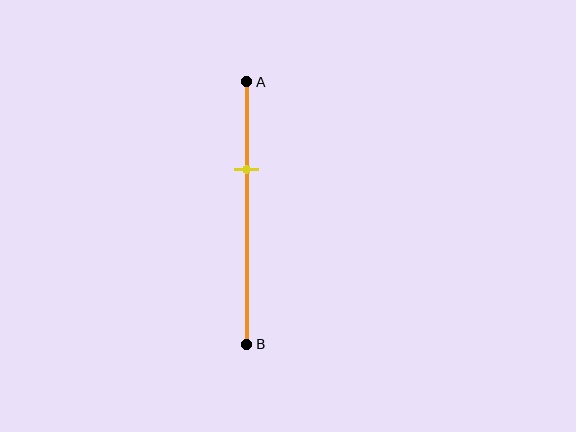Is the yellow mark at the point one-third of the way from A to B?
Yes, the mark is approximately at the one-third point.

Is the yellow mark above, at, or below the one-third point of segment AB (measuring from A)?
The yellow mark is approximately at the one-third point of segment AB.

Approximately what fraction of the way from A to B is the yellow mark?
The yellow mark is approximately 35% of the way from A to B.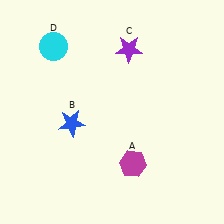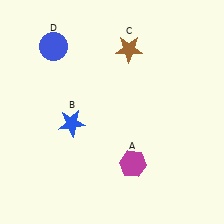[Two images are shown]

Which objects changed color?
C changed from purple to brown. D changed from cyan to blue.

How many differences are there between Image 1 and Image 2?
There are 2 differences between the two images.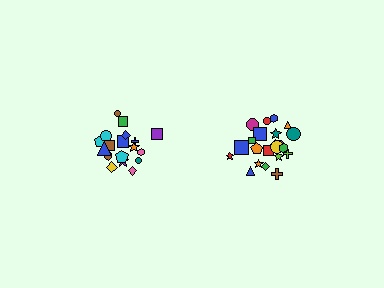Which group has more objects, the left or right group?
The right group.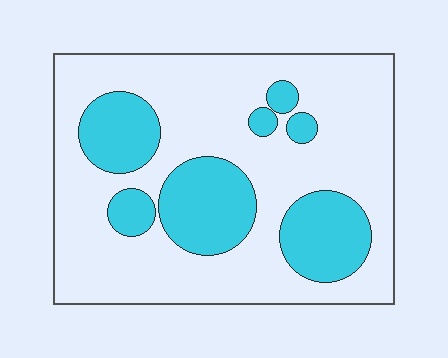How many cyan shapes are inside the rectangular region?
7.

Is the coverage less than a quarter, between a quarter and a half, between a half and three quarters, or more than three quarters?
Between a quarter and a half.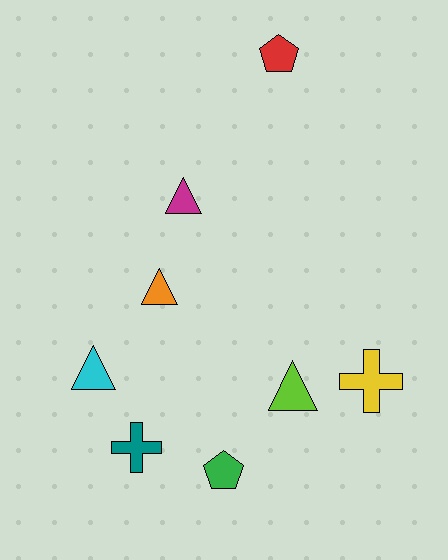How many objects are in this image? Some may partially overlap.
There are 8 objects.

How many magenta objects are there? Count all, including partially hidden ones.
There is 1 magenta object.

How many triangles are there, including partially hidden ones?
There are 4 triangles.